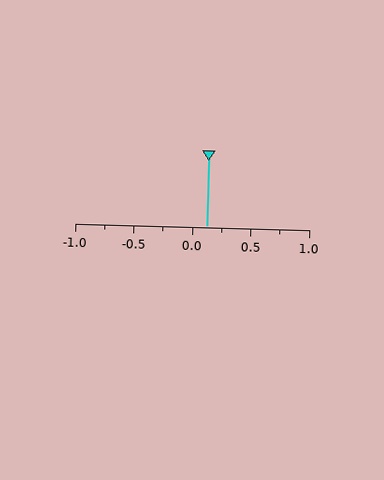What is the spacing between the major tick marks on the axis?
The major ticks are spaced 0.5 apart.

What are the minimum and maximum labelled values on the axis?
The axis runs from -1.0 to 1.0.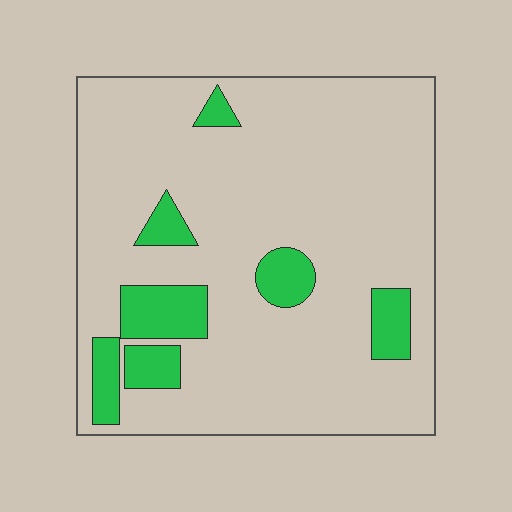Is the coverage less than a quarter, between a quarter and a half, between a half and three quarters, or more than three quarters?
Less than a quarter.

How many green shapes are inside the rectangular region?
7.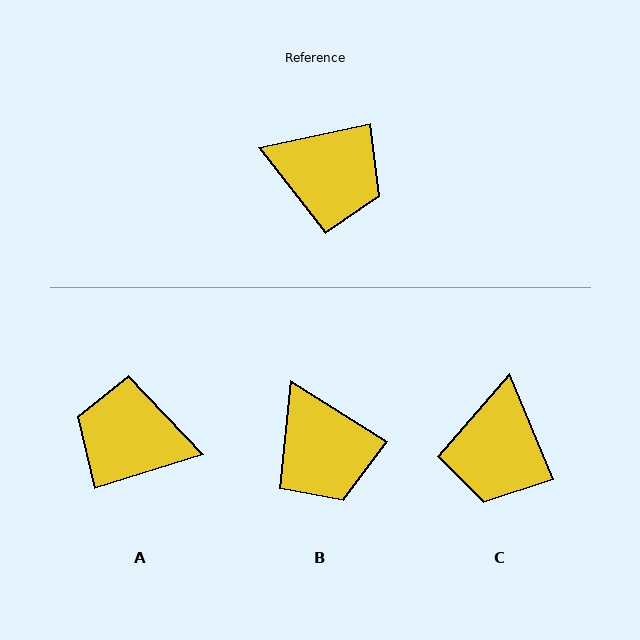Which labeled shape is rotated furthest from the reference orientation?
A, about 174 degrees away.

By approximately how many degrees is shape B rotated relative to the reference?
Approximately 44 degrees clockwise.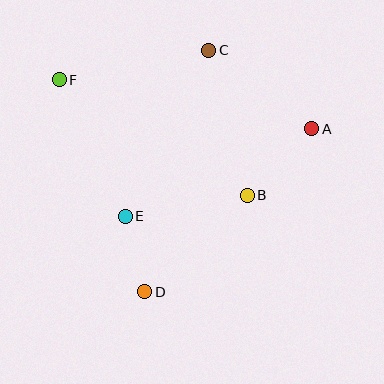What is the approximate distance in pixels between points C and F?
The distance between C and F is approximately 153 pixels.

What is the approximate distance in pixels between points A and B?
The distance between A and B is approximately 93 pixels.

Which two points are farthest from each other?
Points A and F are farthest from each other.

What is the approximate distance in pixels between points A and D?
The distance between A and D is approximately 233 pixels.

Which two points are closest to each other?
Points D and E are closest to each other.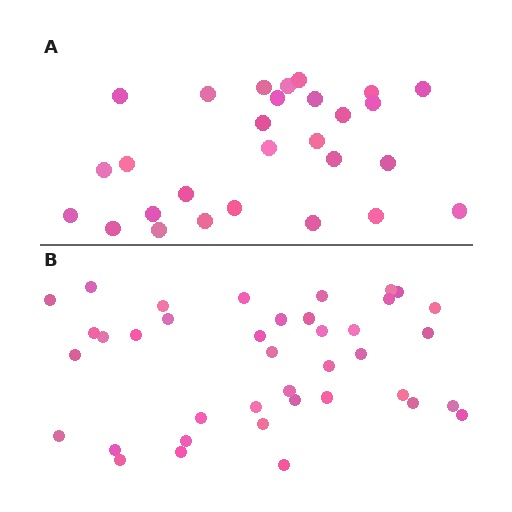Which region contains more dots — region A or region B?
Region B (the bottom region) has more dots.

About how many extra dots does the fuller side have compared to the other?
Region B has roughly 12 or so more dots than region A.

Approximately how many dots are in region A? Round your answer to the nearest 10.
About 30 dots. (The exact count is 28, which rounds to 30.)